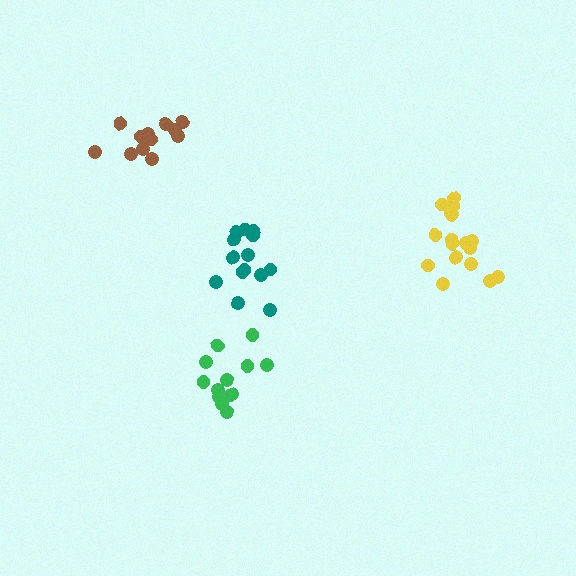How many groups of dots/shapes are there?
There are 4 groups.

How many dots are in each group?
Group 1: 15 dots, Group 2: 17 dots, Group 3: 13 dots, Group 4: 12 dots (57 total).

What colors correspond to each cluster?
The clusters are colored: teal, yellow, green, brown.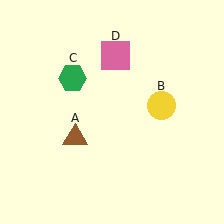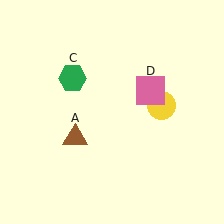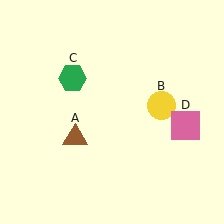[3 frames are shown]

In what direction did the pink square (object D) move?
The pink square (object D) moved down and to the right.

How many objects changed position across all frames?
1 object changed position: pink square (object D).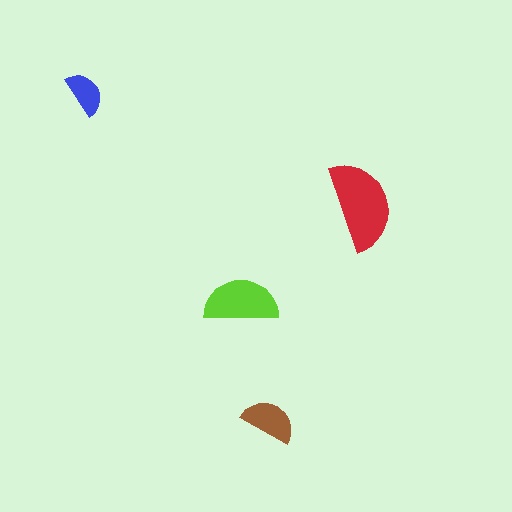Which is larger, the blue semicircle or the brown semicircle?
The brown one.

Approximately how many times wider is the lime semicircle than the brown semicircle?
About 1.5 times wider.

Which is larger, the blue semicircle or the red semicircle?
The red one.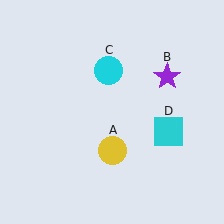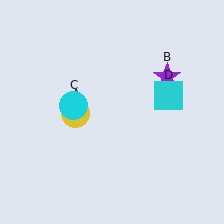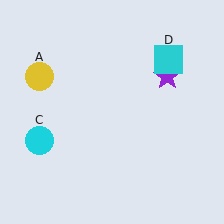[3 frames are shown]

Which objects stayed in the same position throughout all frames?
Purple star (object B) remained stationary.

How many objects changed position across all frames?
3 objects changed position: yellow circle (object A), cyan circle (object C), cyan square (object D).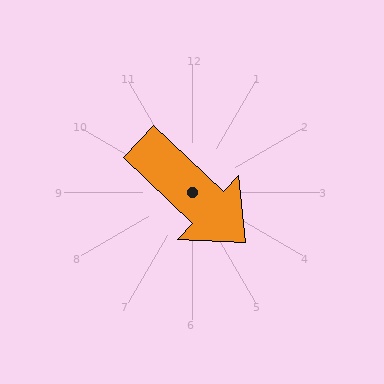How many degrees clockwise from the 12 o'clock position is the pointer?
Approximately 133 degrees.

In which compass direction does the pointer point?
Southeast.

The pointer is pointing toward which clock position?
Roughly 4 o'clock.